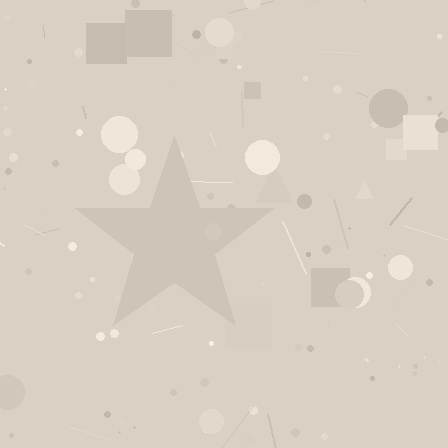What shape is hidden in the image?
A star is hidden in the image.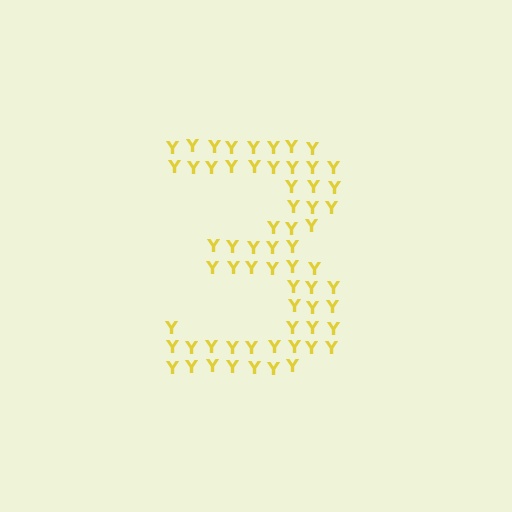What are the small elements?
The small elements are letter Y's.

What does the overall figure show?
The overall figure shows the digit 3.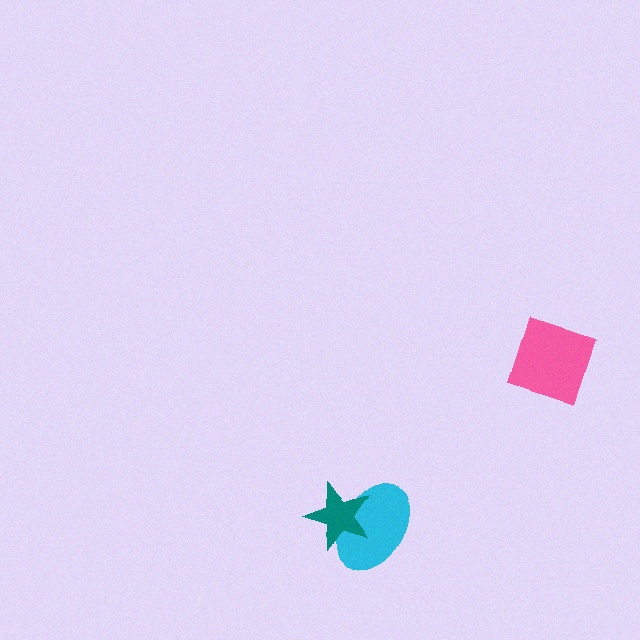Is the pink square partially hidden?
No, no other shape covers it.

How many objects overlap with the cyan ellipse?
1 object overlaps with the cyan ellipse.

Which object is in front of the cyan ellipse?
The teal star is in front of the cyan ellipse.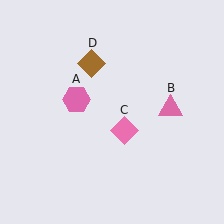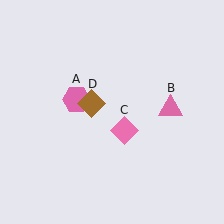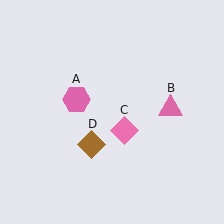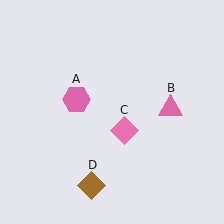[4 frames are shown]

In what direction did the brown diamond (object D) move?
The brown diamond (object D) moved down.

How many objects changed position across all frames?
1 object changed position: brown diamond (object D).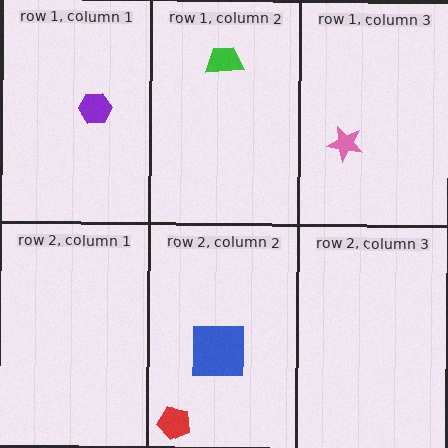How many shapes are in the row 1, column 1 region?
1.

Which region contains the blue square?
The row 2, column 2 region.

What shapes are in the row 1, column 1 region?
The purple hexagon.